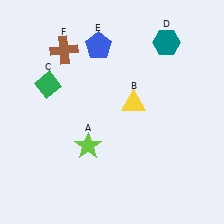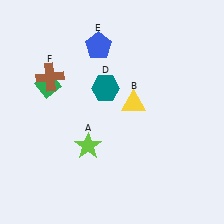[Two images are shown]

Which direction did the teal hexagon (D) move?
The teal hexagon (D) moved left.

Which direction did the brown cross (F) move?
The brown cross (F) moved down.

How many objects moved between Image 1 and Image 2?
2 objects moved between the two images.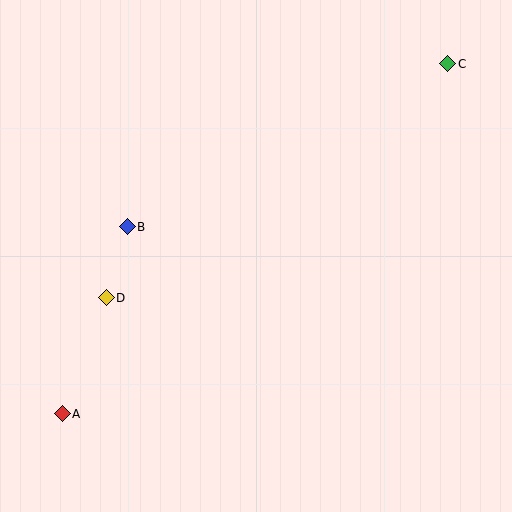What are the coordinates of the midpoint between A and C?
The midpoint between A and C is at (255, 239).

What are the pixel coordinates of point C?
Point C is at (448, 64).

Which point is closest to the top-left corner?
Point B is closest to the top-left corner.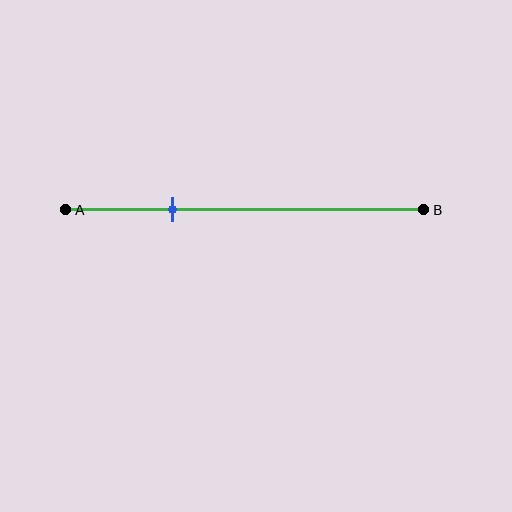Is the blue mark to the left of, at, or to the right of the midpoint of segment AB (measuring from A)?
The blue mark is to the left of the midpoint of segment AB.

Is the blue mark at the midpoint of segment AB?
No, the mark is at about 30% from A, not at the 50% midpoint.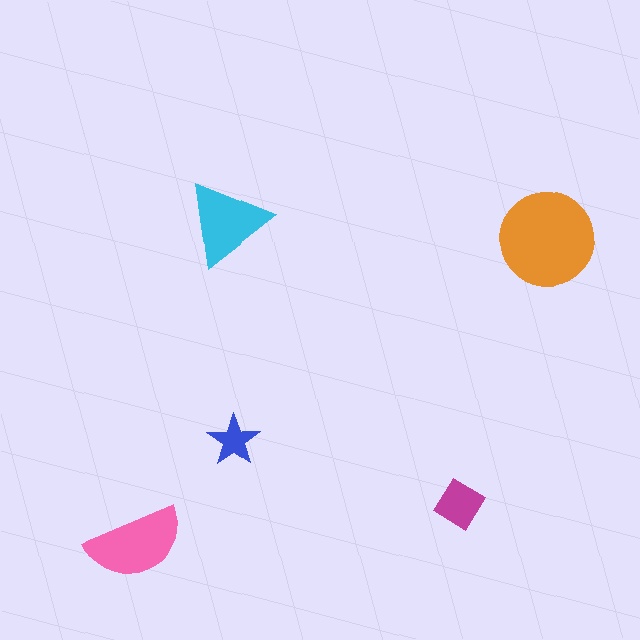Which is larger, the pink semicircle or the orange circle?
The orange circle.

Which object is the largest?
The orange circle.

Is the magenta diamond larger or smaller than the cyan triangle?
Smaller.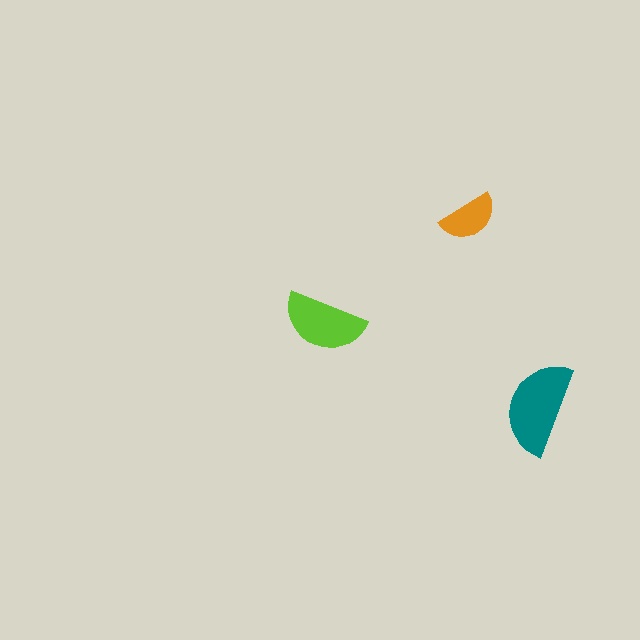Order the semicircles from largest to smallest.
the teal one, the lime one, the orange one.